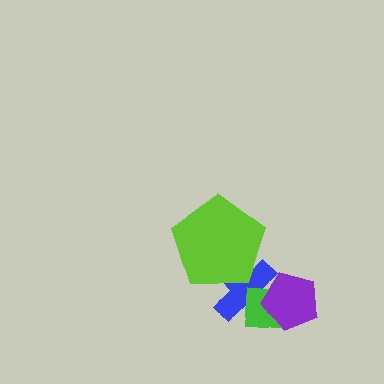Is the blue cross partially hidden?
Yes, it is partially covered by another shape.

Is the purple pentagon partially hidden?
No, no other shape covers it.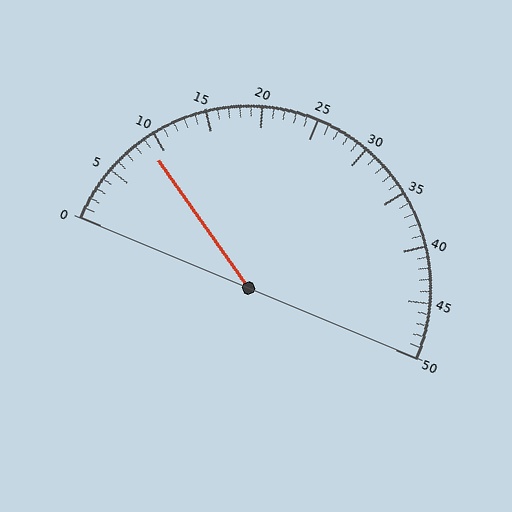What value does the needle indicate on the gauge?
The needle indicates approximately 9.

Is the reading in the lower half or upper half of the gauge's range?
The reading is in the lower half of the range (0 to 50).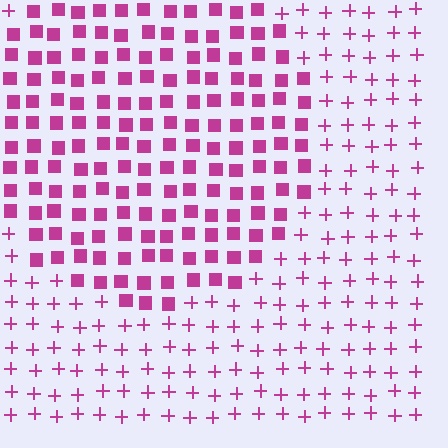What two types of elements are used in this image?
The image uses squares inside the circle region and plus signs outside it.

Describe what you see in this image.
The image is filled with small magenta elements arranged in a uniform grid. A circle-shaped region contains squares, while the surrounding area contains plus signs. The boundary is defined purely by the change in element shape.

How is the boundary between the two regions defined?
The boundary is defined by a change in element shape: squares inside vs. plus signs outside. All elements share the same color and spacing.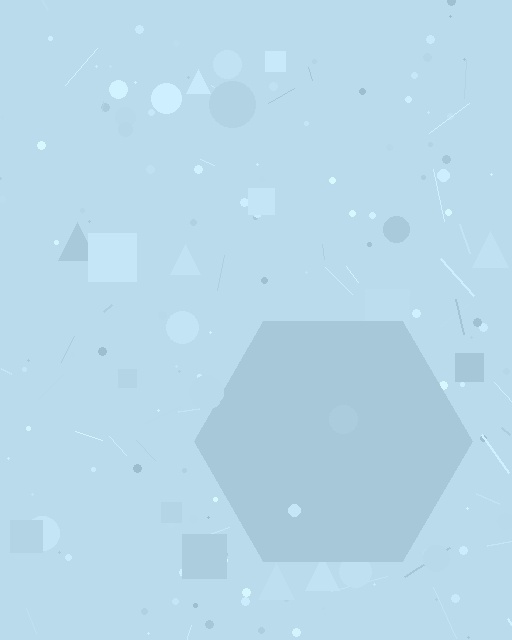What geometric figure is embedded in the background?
A hexagon is embedded in the background.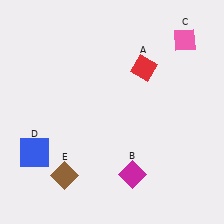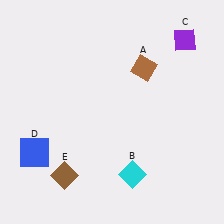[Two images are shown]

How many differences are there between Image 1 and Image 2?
There are 3 differences between the two images.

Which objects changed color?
A changed from red to brown. B changed from magenta to cyan. C changed from pink to purple.